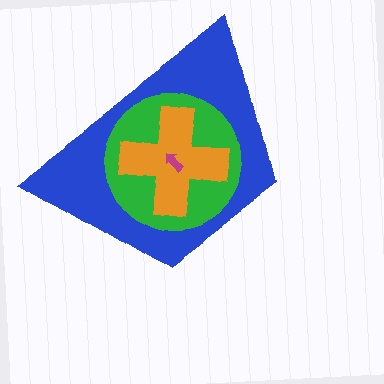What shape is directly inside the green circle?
The orange cross.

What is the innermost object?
The magenta arrow.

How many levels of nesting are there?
4.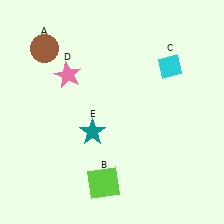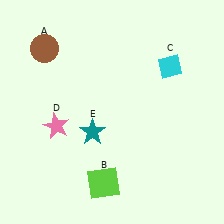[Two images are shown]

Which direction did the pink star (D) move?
The pink star (D) moved down.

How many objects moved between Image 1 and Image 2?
1 object moved between the two images.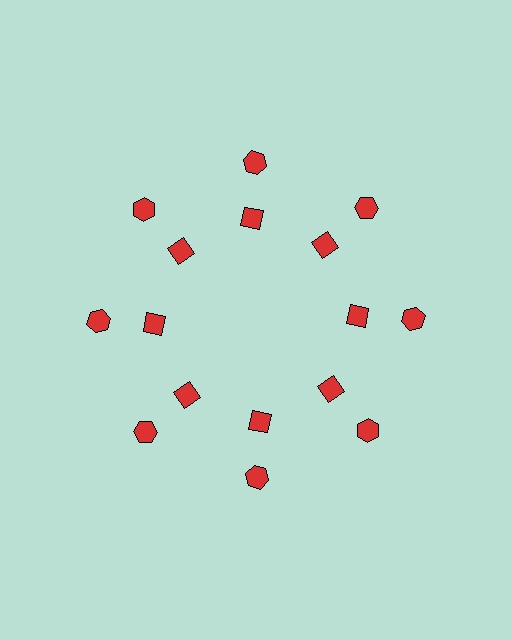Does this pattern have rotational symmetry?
Yes, this pattern has 8-fold rotational symmetry. It looks the same after rotating 45 degrees around the center.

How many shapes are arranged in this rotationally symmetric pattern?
There are 16 shapes, arranged in 8 groups of 2.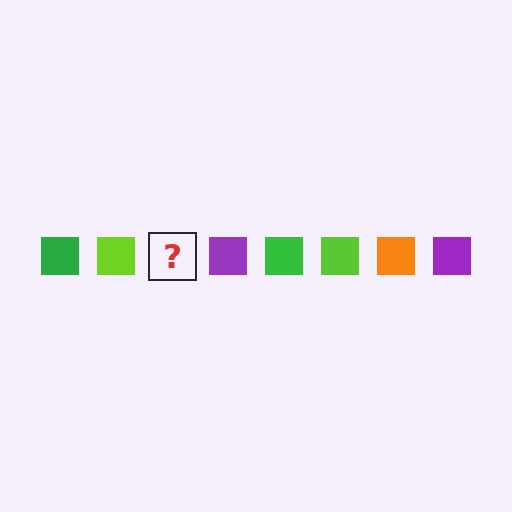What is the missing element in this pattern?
The missing element is an orange square.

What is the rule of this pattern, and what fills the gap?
The rule is that the pattern cycles through green, lime, orange, purple squares. The gap should be filled with an orange square.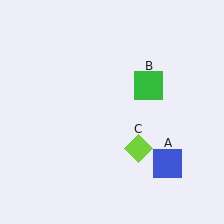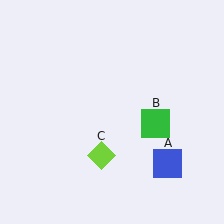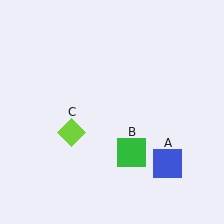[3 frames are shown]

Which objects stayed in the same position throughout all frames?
Blue square (object A) remained stationary.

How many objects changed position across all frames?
2 objects changed position: green square (object B), lime diamond (object C).